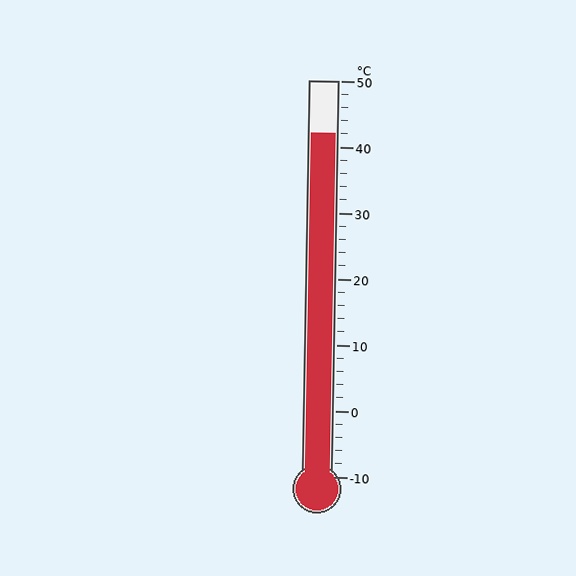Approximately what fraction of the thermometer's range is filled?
The thermometer is filled to approximately 85% of its range.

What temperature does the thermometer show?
The thermometer shows approximately 42°C.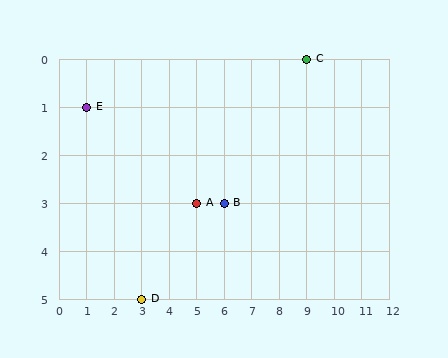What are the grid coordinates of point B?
Point B is at grid coordinates (6, 3).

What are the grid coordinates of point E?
Point E is at grid coordinates (1, 1).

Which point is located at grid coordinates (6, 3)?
Point B is at (6, 3).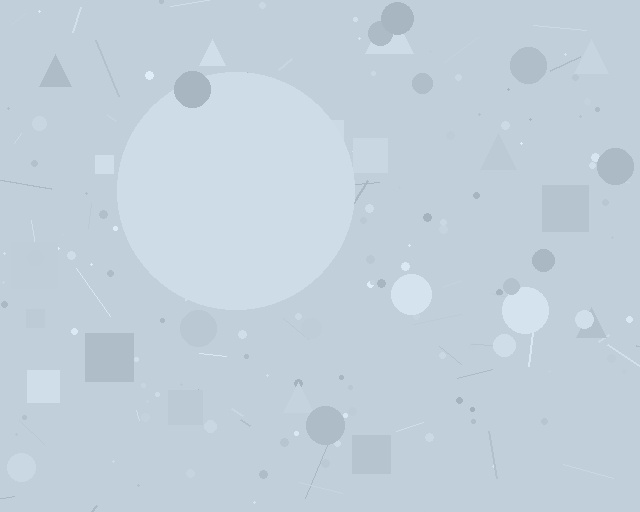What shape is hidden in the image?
A circle is hidden in the image.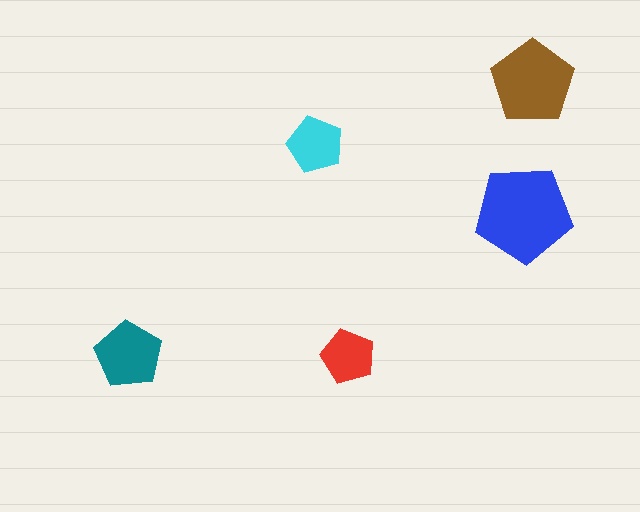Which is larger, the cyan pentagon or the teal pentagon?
The teal one.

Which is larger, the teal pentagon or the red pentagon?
The teal one.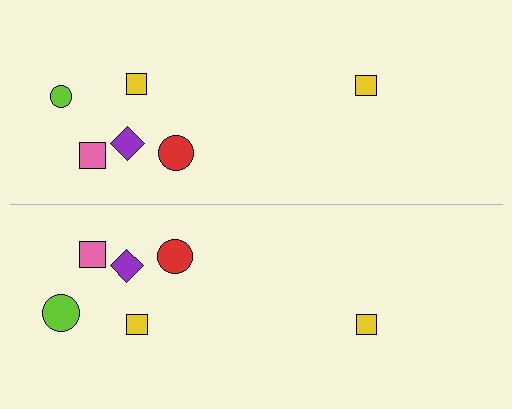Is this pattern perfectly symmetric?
No, the pattern is not perfectly symmetric. The lime circle on the bottom side has a different size than its mirror counterpart.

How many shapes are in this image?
There are 12 shapes in this image.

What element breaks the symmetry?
The lime circle on the bottom side has a different size than its mirror counterpart.